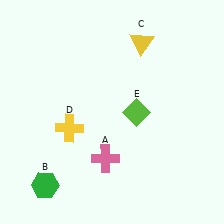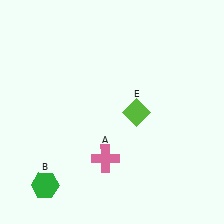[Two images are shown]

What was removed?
The yellow triangle (C), the yellow cross (D) were removed in Image 2.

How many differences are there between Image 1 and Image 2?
There are 2 differences between the two images.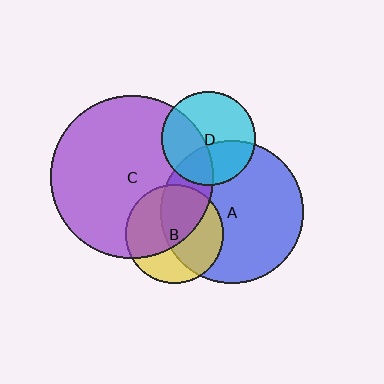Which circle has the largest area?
Circle C (purple).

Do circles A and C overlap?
Yes.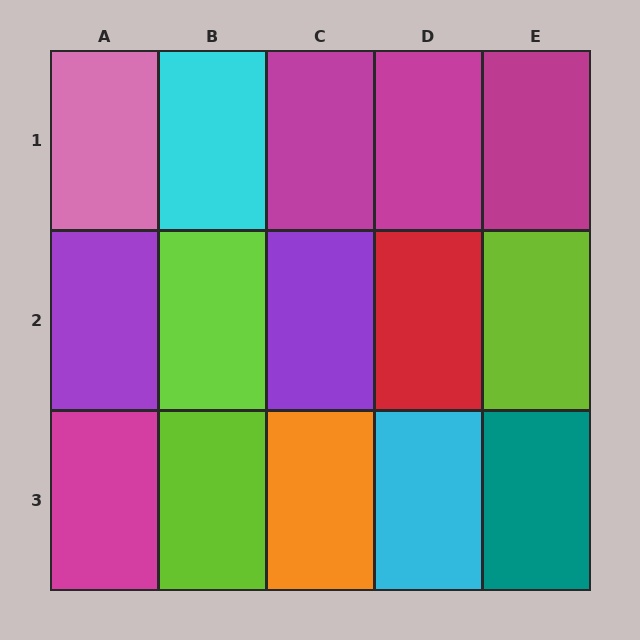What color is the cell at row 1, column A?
Pink.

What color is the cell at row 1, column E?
Magenta.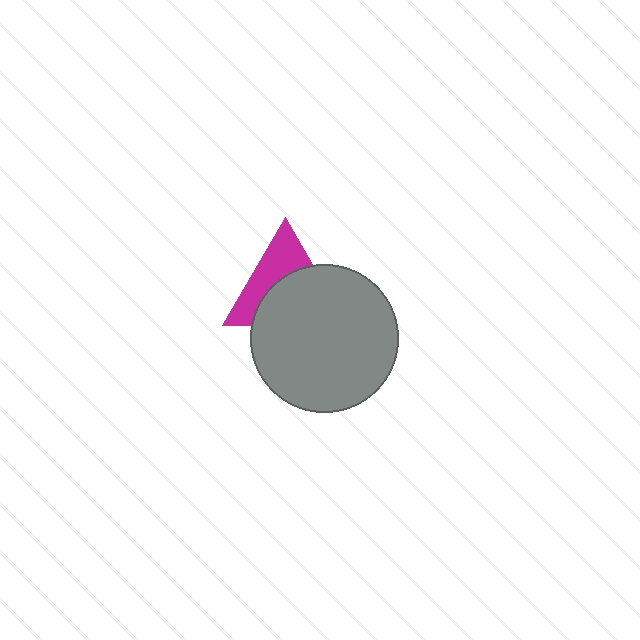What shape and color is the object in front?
The object in front is a gray circle.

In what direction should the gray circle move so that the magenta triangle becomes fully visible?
The gray circle should move down. That is the shortest direction to clear the overlap and leave the magenta triangle fully visible.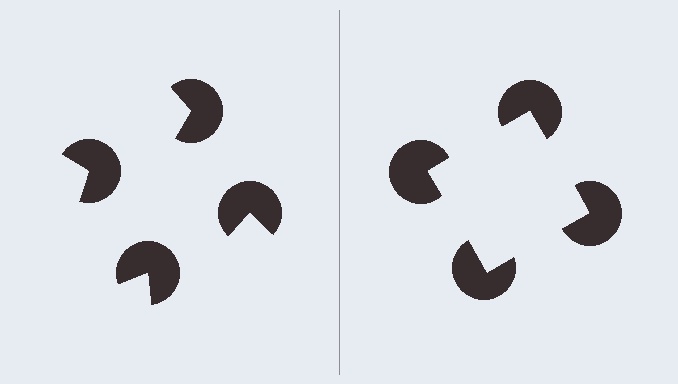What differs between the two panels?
The pac-man discs are positioned identically on both sides; only the wedge orientations differ. On the right they align to a square; on the left they are misaligned.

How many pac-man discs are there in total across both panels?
8 — 4 on each side.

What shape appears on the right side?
An illusory square.